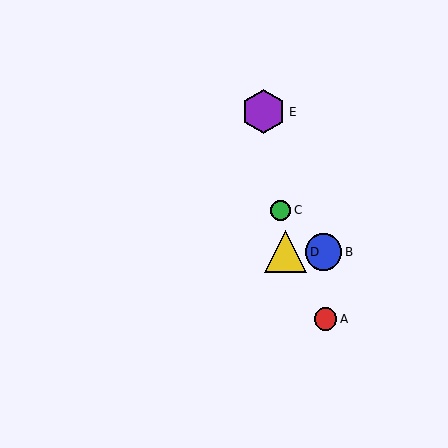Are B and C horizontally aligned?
No, B is at y≈252 and C is at y≈210.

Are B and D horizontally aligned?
Yes, both are at y≈252.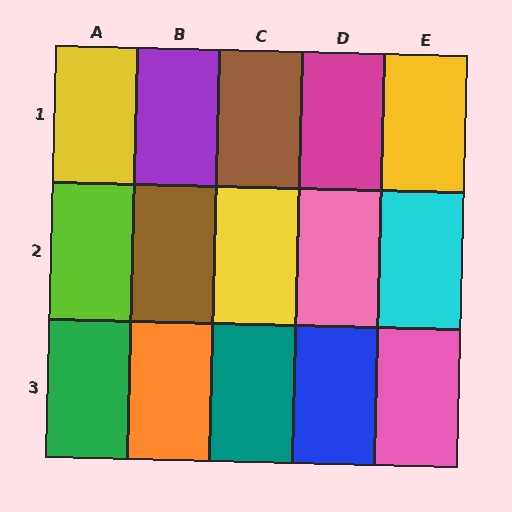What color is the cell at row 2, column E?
Cyan.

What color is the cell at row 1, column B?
Purple.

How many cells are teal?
1 cell is teal.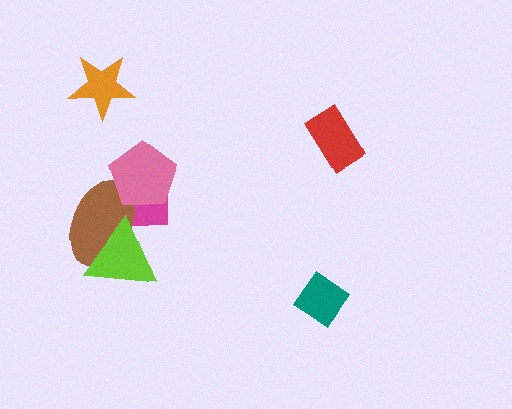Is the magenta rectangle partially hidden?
Yes, it is partially covered by another shape.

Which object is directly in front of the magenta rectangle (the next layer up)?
The brown ellipse is directly in front of the magenta rectangle.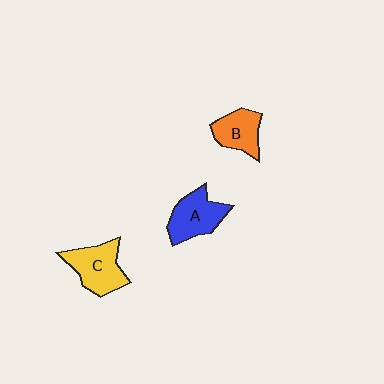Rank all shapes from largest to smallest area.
From largest to smallest: C (yellow), A (blue), B (orange).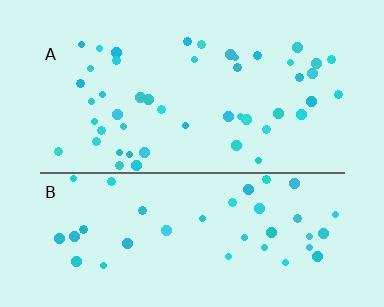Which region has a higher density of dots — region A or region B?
A (the top).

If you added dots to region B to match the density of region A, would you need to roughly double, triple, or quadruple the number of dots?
Approximately double.